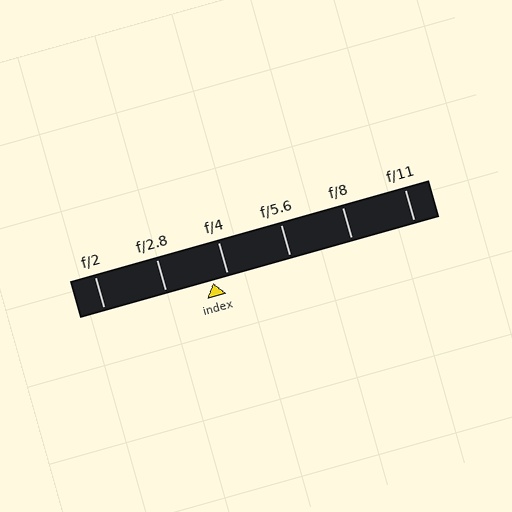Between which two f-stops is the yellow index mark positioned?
The index mark is between f/2.8 and f/4.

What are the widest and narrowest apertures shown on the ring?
The widest aperture shown is f/2 and the narrowest is f/11.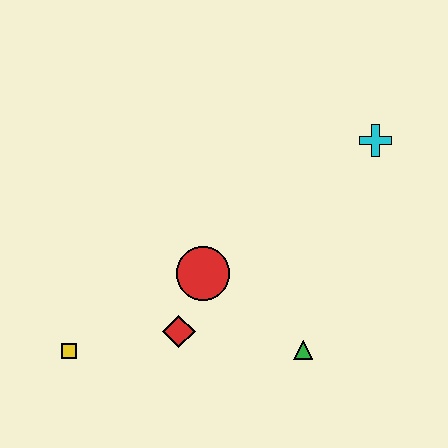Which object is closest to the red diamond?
The red circle is closest to the red diamond.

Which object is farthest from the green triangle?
The yellow square is farthest from the green triangle.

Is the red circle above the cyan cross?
No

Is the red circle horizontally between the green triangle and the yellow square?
Yes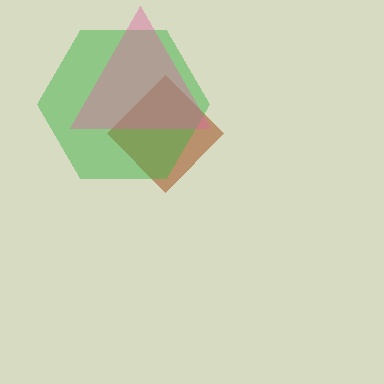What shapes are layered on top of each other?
The layered shapes are: a brown diamond, a green hexagon, a pink triangle.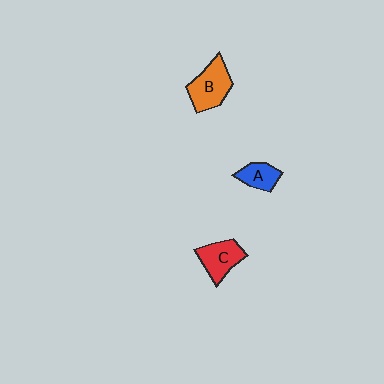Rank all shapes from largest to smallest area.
From largest to smallest: B (orange), C (red), A (blue).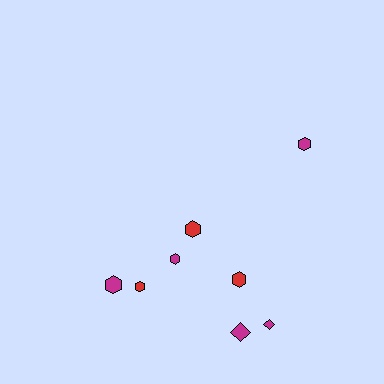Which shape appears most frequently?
Hexagon, with 6 objects.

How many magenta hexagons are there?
There are 3 magenta hexagons.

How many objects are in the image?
There are 8 objects.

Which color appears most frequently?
Magenta, with 5 objects.